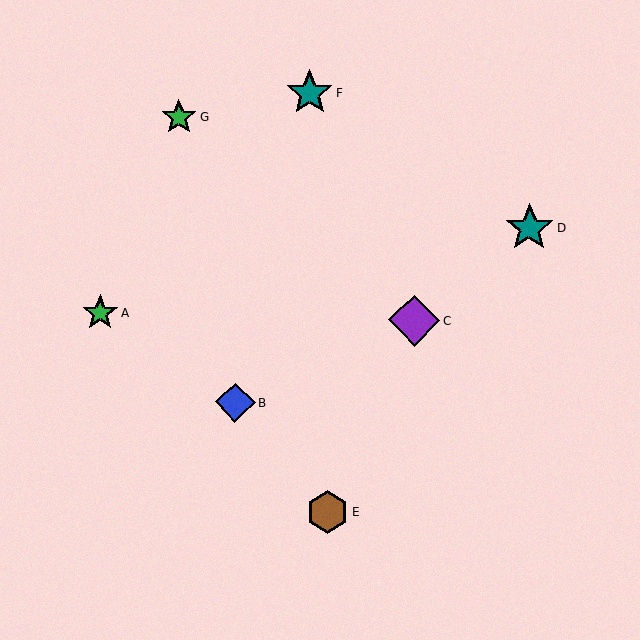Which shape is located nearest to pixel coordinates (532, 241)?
The teal star (labeled D) at (529, 228) is nearest to that location.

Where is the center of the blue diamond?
The center of the blue diamond is at (235, 402).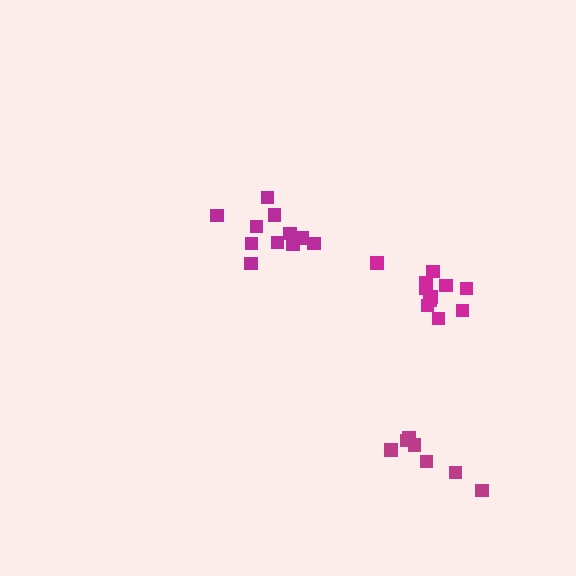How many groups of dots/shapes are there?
There are 3 groups.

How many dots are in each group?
Group 1: 11 dots, Group 2: 11 dots, Group 3: 7 dots (29 total).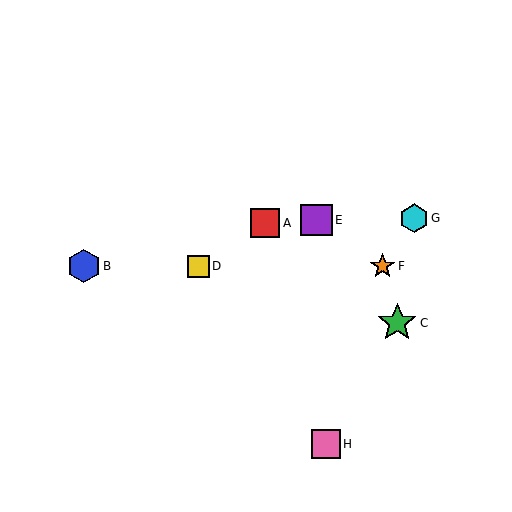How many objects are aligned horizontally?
3 objects (B, D, F) are aligned horizontally.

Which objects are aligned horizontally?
Objects B, D, F are aligned horizontally.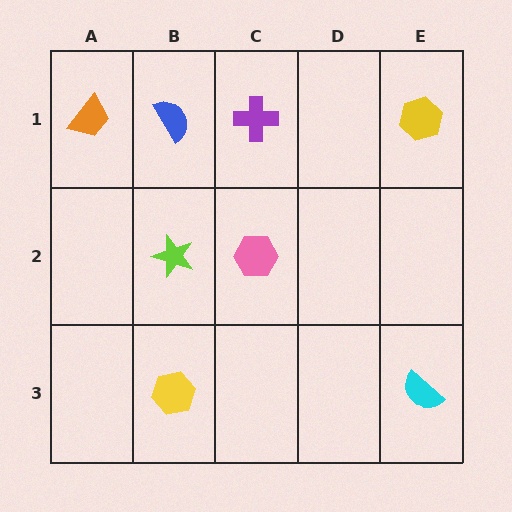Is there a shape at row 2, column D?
No, that cell is empty.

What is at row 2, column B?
A lime star.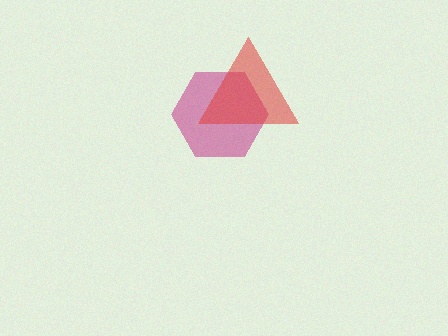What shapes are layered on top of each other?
The layered shapes are: a magenta hexagon, a red triangle.